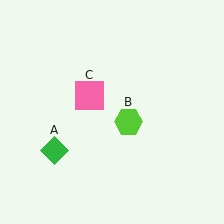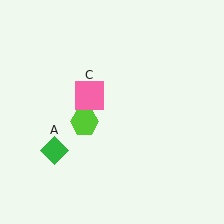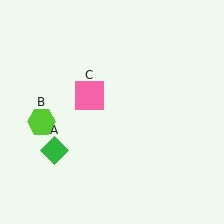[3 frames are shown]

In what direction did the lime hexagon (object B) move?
The lime hexagon (object B) moved left.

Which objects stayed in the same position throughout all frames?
Green diamond (object A) and pink square (object C) remained stationary.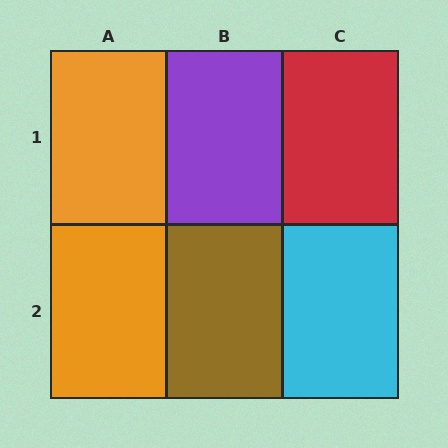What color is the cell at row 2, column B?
Brown.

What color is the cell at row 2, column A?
Orange.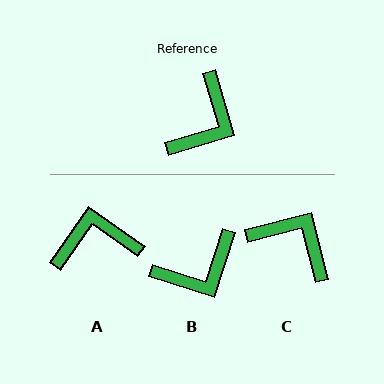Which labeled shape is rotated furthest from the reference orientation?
A, about 128 degrees away.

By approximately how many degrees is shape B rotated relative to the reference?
Approximately 34 degrees clockwise.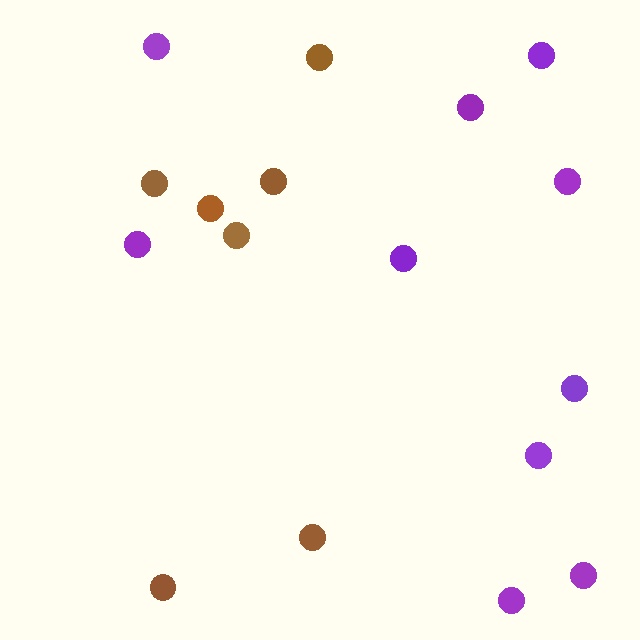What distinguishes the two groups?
There are 2 groups: one group of brown circles (7) and one group of purple circles (10).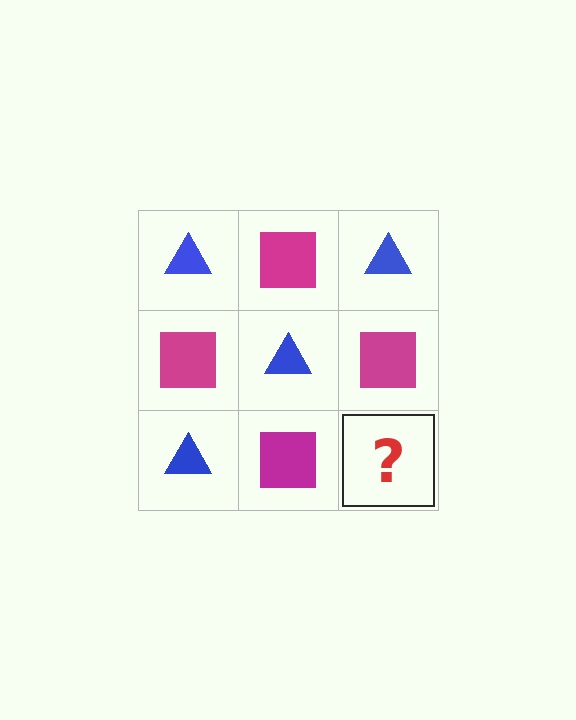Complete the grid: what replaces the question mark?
The question mark should be replaced with a blue triangle.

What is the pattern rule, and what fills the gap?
The rule is that it alternates blue triangle and magenta square in a checkerboard pattern. The gap should be filled with a blue triangle.